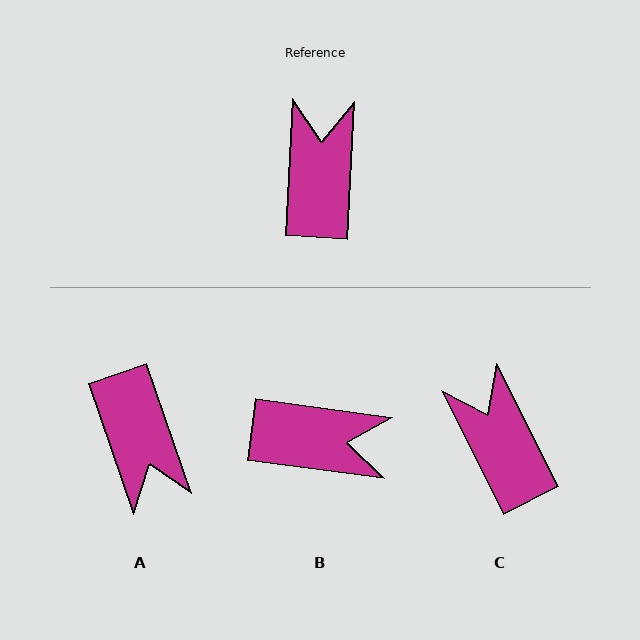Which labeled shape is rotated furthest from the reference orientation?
A, about 158 degrees away.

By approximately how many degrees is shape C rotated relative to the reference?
Approximately 30 degrees counter-clockwise.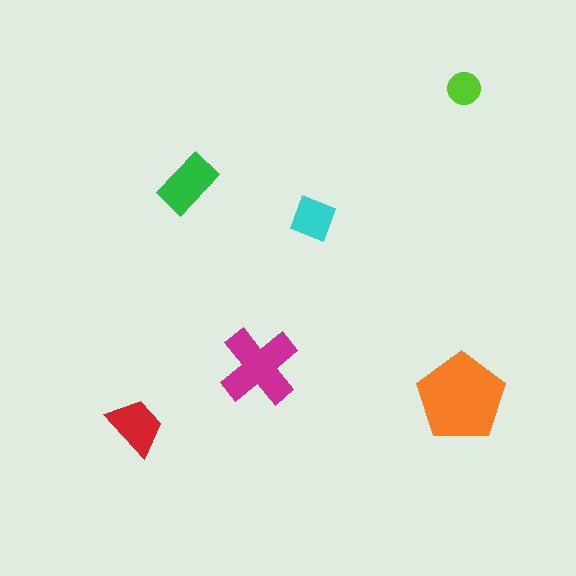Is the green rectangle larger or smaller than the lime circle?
Larger.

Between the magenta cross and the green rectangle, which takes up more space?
The magenta cross.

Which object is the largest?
The orange pentagon.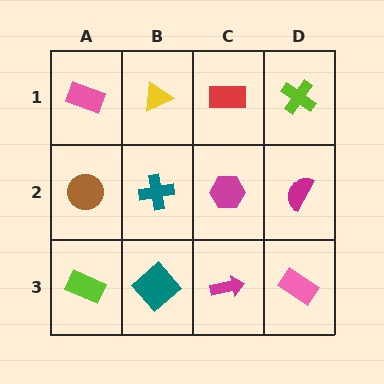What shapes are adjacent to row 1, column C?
A magenta hexagon (row 2, column C), a yellow triangle (row 1, column B), a lime cross (row 1, column D).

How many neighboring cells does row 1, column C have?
3.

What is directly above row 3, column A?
A brown circle.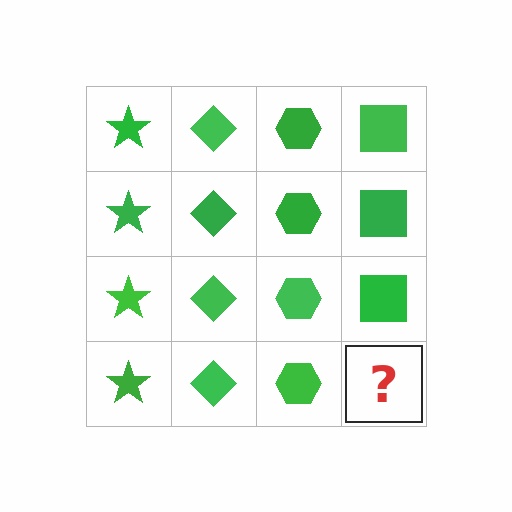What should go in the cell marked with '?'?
The missing cell should contain a green square.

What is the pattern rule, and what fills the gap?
The rule is that each column has a consistent shape. The gap should be filled with a green square.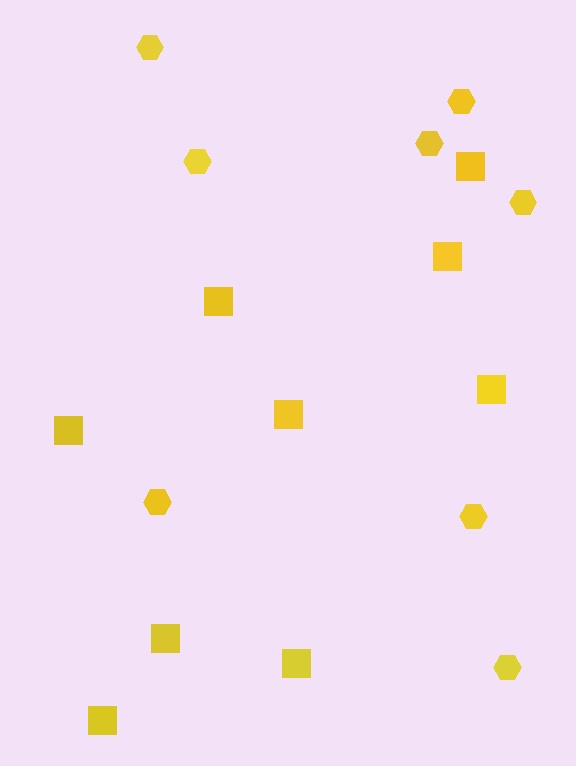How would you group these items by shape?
There are 2 groups: one group of squares (9) and one group of hexagons (8).